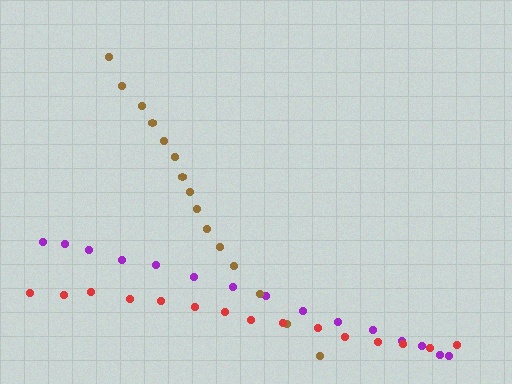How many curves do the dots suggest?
There are 3 distinct paths.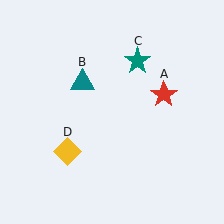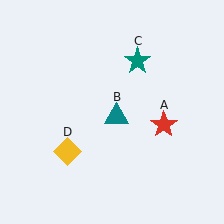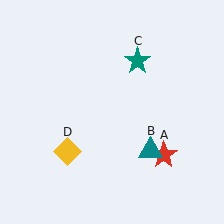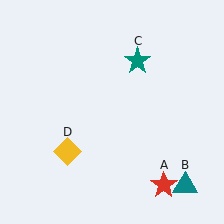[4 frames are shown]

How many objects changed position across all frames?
2 objects changed position: red star (object A), teal triangle (object B).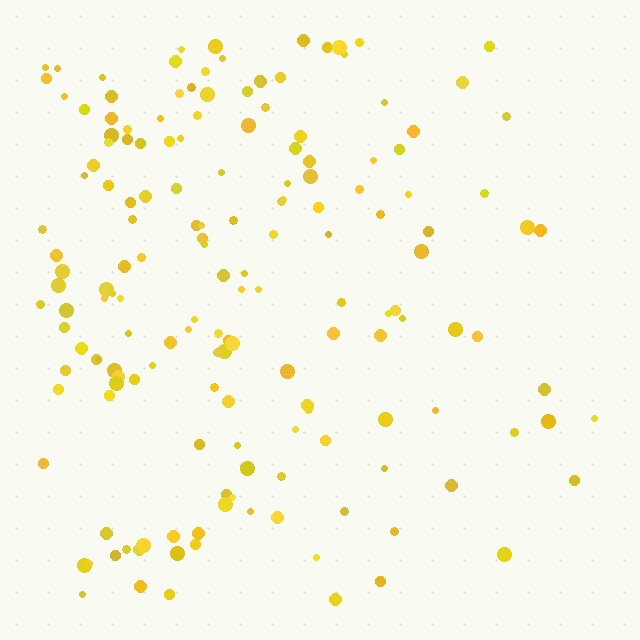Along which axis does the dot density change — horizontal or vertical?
Horizontal.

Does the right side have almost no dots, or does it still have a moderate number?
Still a moderate number, just noticeably fewer than the left.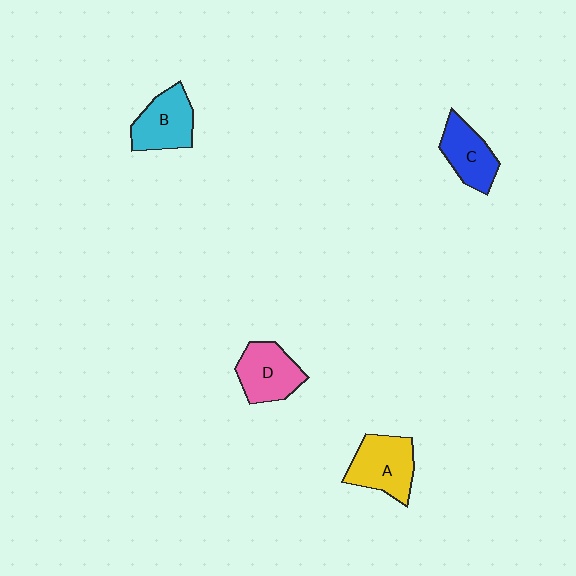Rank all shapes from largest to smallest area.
From largest to smallest: A (yellow), B (cyan), D (pink), C (blue).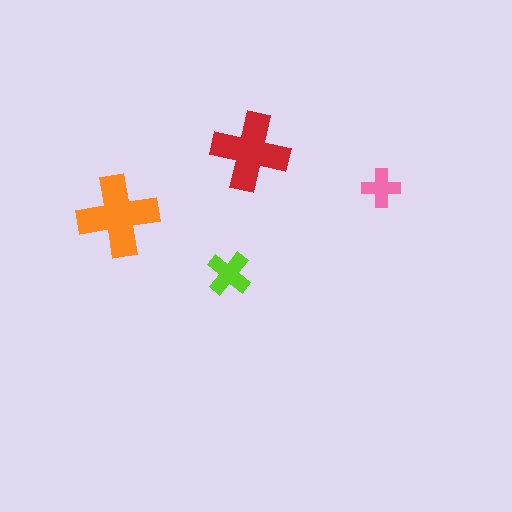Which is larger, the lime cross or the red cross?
The red one.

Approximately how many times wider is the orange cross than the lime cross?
About 2 times wider.